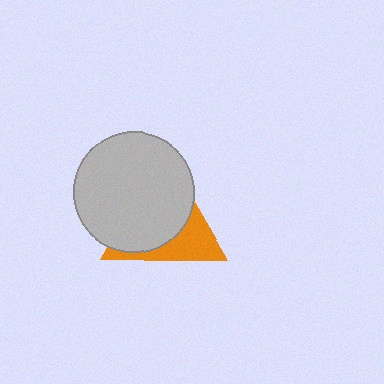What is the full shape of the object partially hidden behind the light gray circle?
The partially hidden object is an orange triangle.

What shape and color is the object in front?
The object in front is a light gray circle.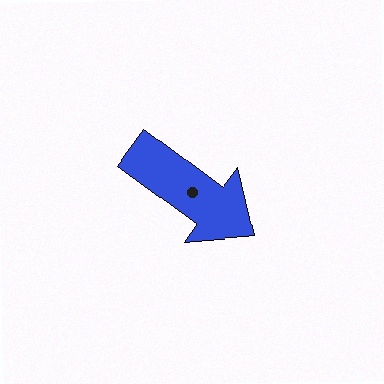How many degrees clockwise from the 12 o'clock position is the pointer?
Approximately 126 degrees.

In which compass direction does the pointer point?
Southeast.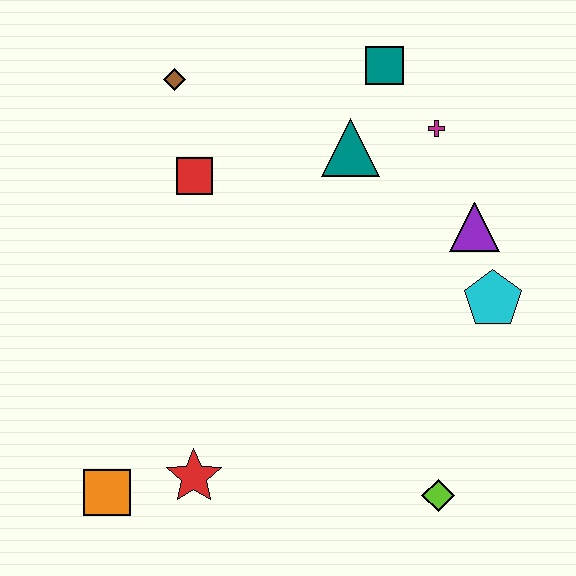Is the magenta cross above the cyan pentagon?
Yes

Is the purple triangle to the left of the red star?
No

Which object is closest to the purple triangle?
The cyan pentagon is closest to the purple triangle.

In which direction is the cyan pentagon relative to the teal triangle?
The cyan pentagon is below the teal triangle.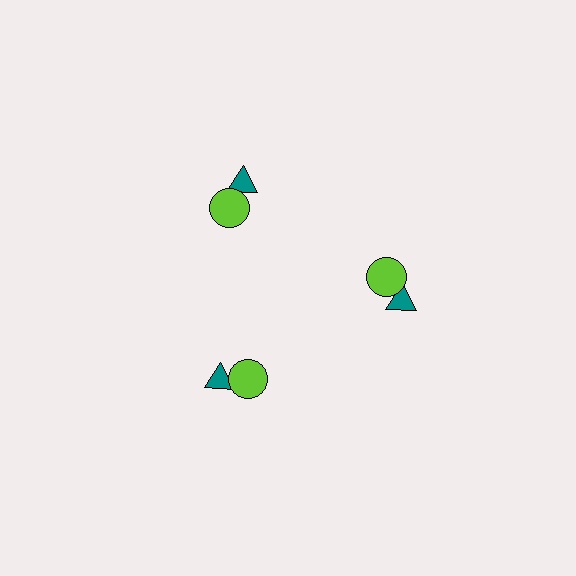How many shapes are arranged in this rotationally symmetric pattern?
There are 6 shapes, arranged in 3 groups of 2.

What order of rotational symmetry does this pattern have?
This pattern has 3-fold rotational symmetry.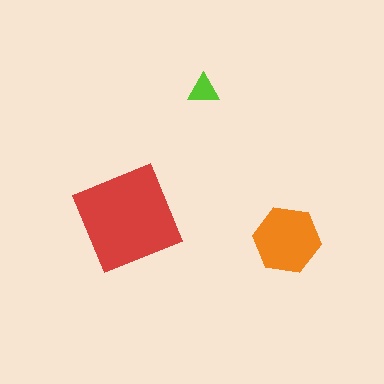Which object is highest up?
The lime triangle is topmost.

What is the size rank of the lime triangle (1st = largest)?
3rd.